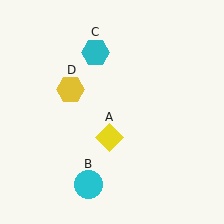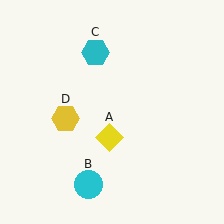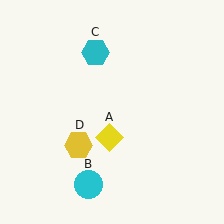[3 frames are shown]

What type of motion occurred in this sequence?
The yellow hexagon (object D) rotated counterclockwise around the center of the scene.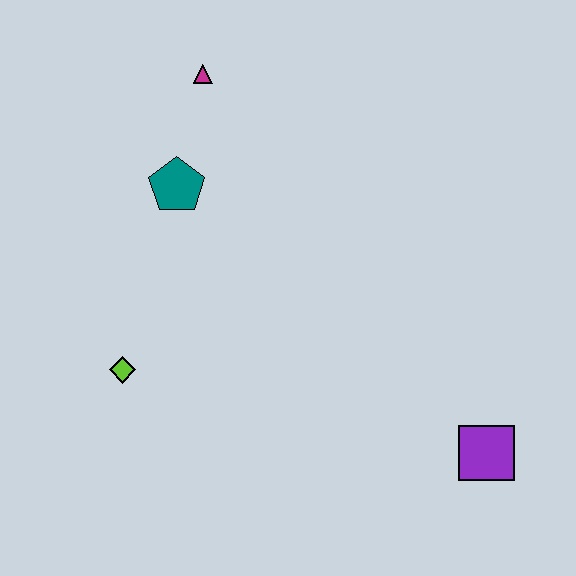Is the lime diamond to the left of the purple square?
Yes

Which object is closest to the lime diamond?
The teal pentagon is closest to the lime diamond.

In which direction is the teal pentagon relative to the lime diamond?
The teal pentagon is above the lime diamond.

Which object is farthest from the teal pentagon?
The purple square is farthest from the teal pentagon.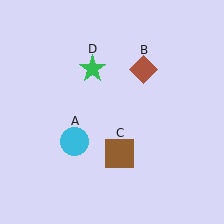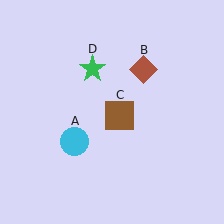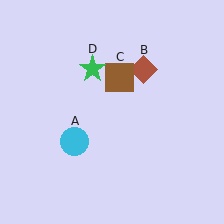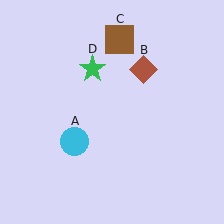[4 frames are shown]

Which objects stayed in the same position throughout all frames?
Cyan circle (object A) and brown diamond (object B) and green star (object D) remained stationary.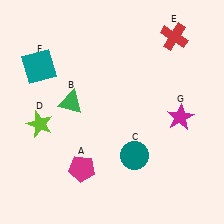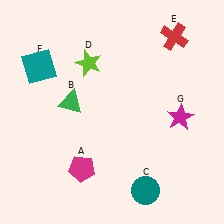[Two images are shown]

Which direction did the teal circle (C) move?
The teal circle (C) moved down.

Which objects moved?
The objects that moved are: the teal circle (C), the lime star (D).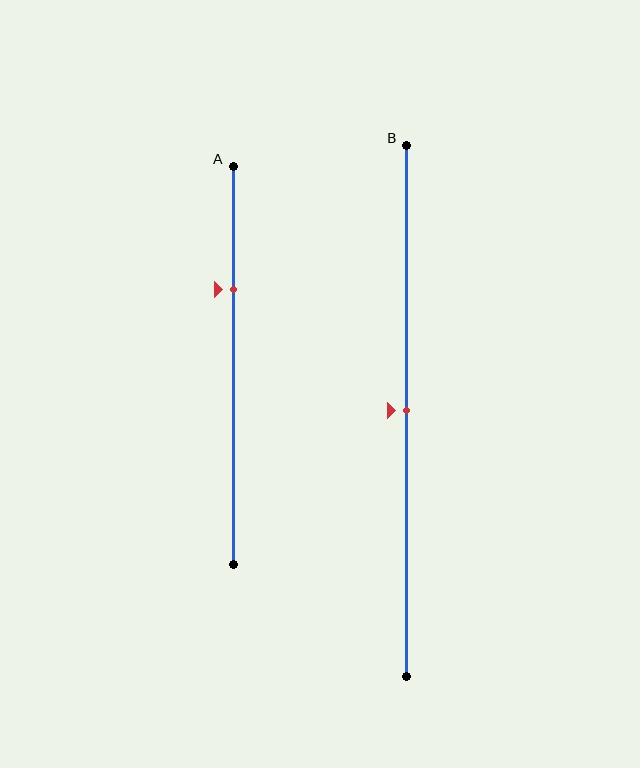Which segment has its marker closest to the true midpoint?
Segment B has its marker closest to the true midpoint.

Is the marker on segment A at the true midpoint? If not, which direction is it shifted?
No, the marker on segment A is shifted upward by about 19% of the segment length.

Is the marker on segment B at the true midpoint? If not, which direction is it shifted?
Yes, the marker on segment B is at the true midpoint.